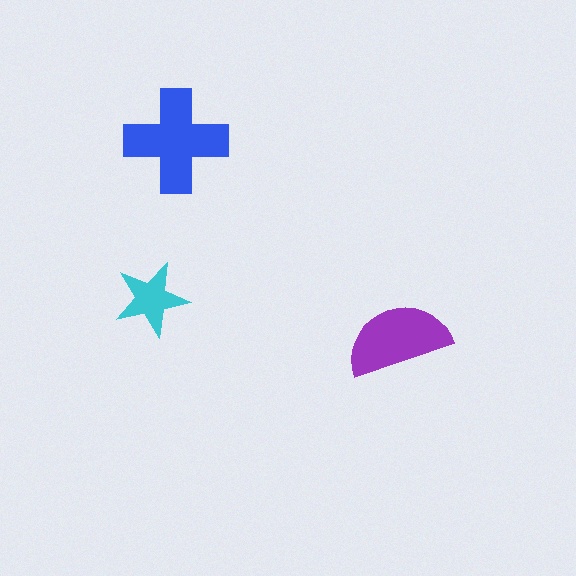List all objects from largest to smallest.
The blue cross, the purple semicircle, the cyan star.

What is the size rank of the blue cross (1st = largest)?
1st.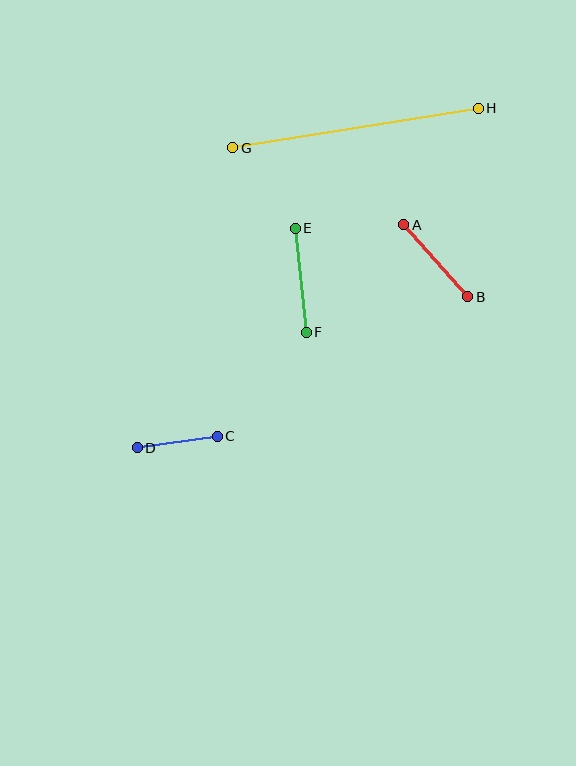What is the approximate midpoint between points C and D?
The midpoint is at approximately (177, 442) pixels.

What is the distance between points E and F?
The distance is approximately 105 pixels.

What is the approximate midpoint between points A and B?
The midpoint is at approximately (436, 261) pixels.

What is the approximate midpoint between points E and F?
The midpoint is at approximately (301, 280) pixels.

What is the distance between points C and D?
The distance is approximately 81 pixels.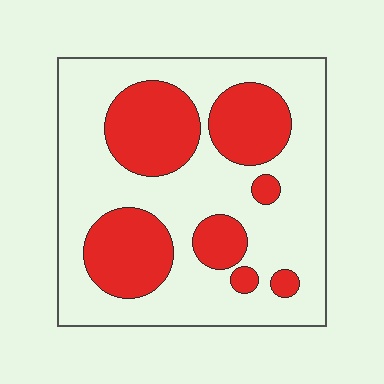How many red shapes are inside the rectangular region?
7.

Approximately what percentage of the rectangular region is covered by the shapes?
Approximately 35%.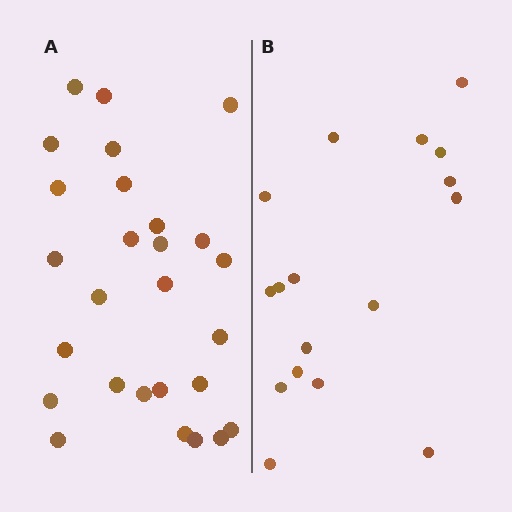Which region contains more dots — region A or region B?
Region A (the left region) has more dots.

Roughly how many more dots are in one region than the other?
Region A has roughly 10 or so more dots than region B.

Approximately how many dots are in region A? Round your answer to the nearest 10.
About 30 dots. (The exact count is 27, which rounds to 30.)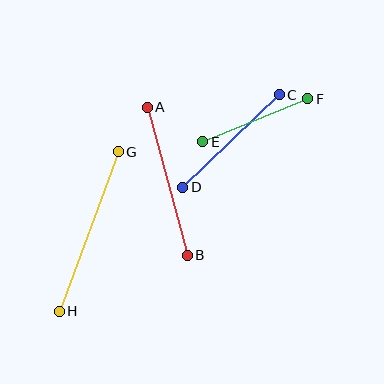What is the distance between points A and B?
The distance is approximately 154 pixels.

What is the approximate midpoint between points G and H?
The midpoint is at approximately (89, 231) pixels.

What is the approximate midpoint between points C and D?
The midpoint is at approximately (231, 141) pixels.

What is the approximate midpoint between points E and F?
The midpoint is at approximately (255, 120) pixels.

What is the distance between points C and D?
The distance is approximately 134 pixels.